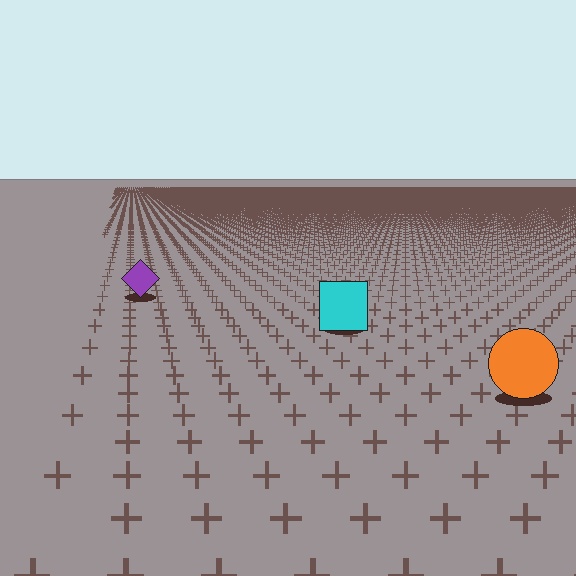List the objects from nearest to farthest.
From nearest to farthest: the orange circle, the cyan square, the purple diamond.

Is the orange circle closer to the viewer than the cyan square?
Yes. The orange circle is closer — you can tell from the texture gradient: the ground texture is coarser near it.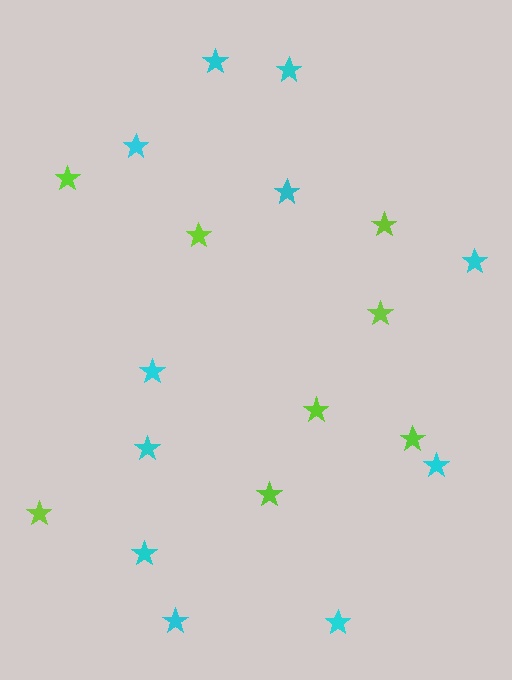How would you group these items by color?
There are 2 groups: one group of cyan stars (11) and one group of lime stars (8).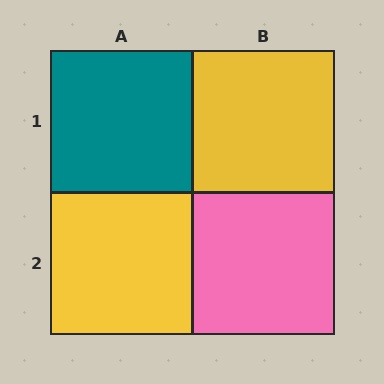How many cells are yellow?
2 cells are yellow.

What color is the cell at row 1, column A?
Teal.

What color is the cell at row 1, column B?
Yellow.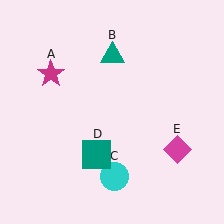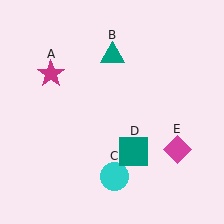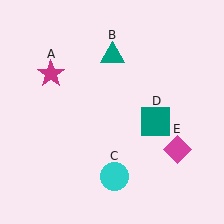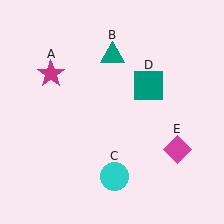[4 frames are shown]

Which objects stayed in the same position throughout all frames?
Magenta star (object A) and teal triangle (object B) and cyan circle (object C) and magenta diamond (object E) remained stationary.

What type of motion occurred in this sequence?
The teal square (object D) rotated counterclockwise around the center of the scene.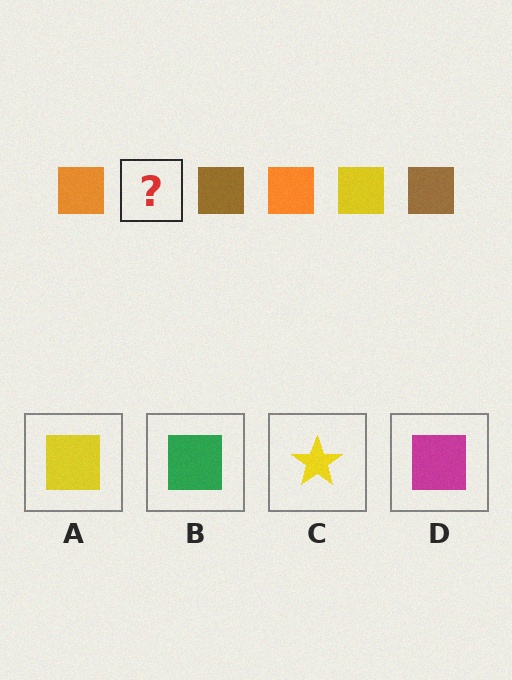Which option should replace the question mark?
Option A.